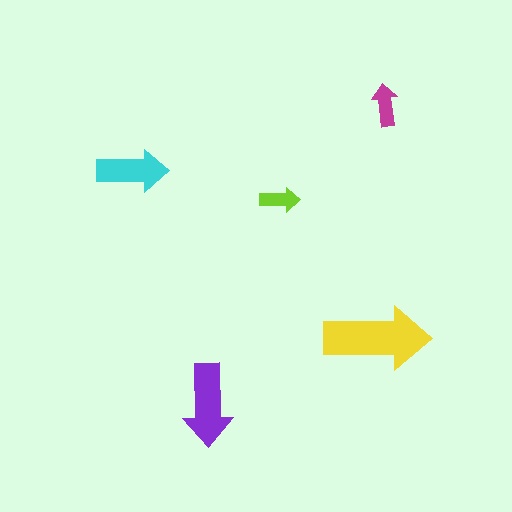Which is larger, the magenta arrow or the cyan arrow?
The cyan one.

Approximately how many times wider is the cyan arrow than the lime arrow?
About 2 times wider.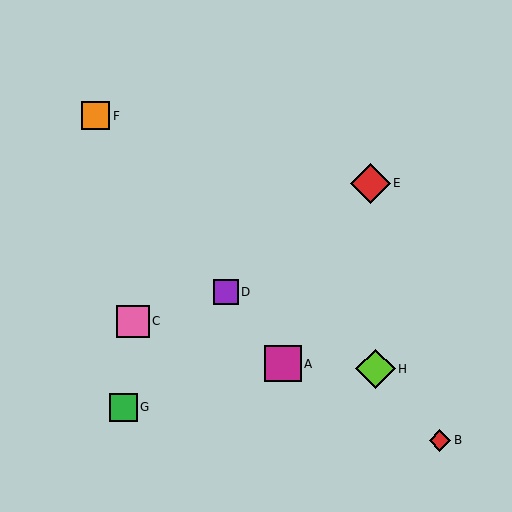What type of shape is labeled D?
Shape D is a purple square.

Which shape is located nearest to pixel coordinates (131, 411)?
The green square (labeled G) at (123, 407) is nearest to that location.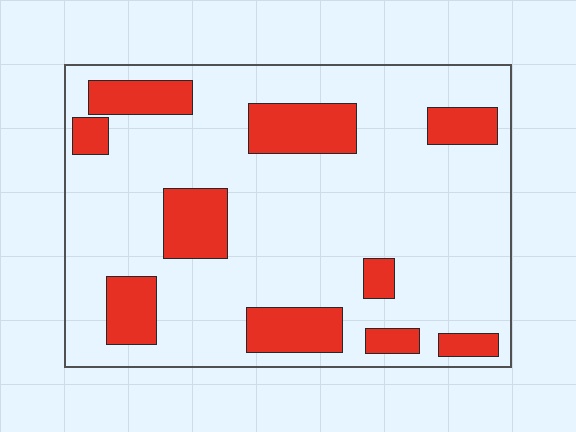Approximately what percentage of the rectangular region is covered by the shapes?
Approximately 20%.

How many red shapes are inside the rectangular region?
10.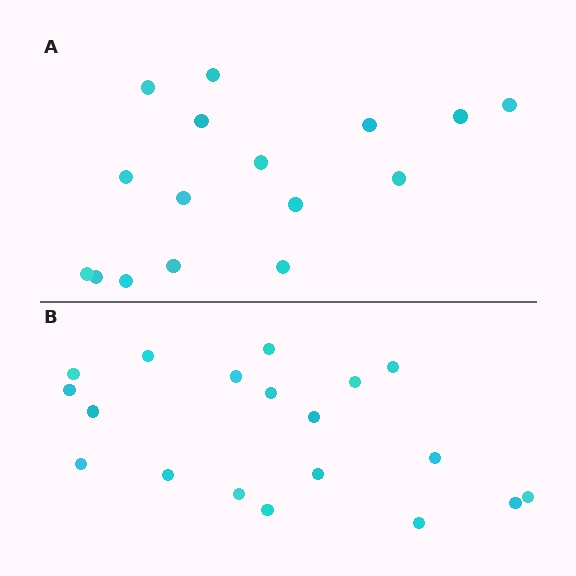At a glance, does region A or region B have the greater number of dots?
Region B (the bottom region) has more dots.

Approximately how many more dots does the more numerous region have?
Region B has just a few more — roughly 2 or 3 more dots than region A.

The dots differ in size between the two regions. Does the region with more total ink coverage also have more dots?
No. Region A has more total ink coverage because its dots are larger, but region B actually contains more individual dots. Total area can be misleading — the number of items is what matters here.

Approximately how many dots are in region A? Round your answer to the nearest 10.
About 20 dots. (The exact count is 16, which rounds to 20.)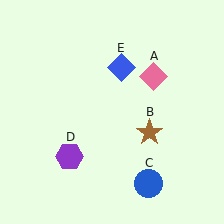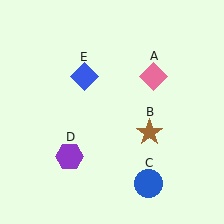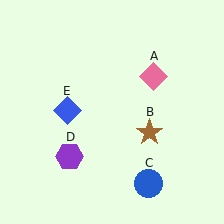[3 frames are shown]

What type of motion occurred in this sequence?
The blue diamond (object E) rotated counterclockwise around the center of the scene.